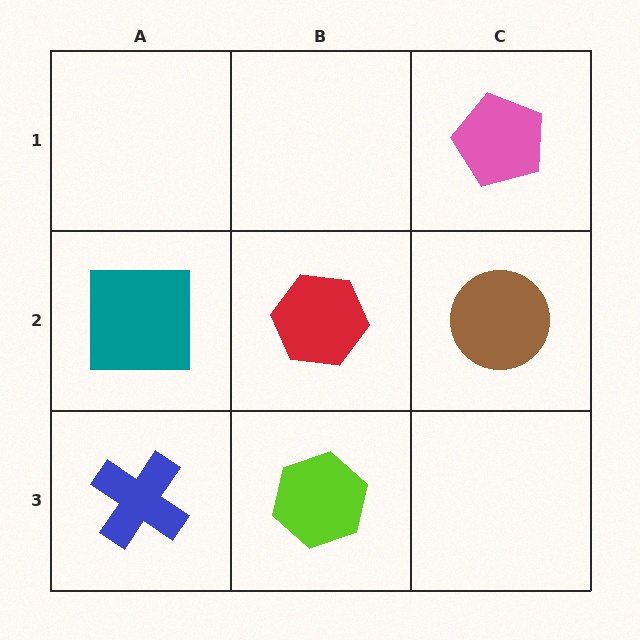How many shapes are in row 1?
1 shape.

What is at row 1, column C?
A pink pentagon.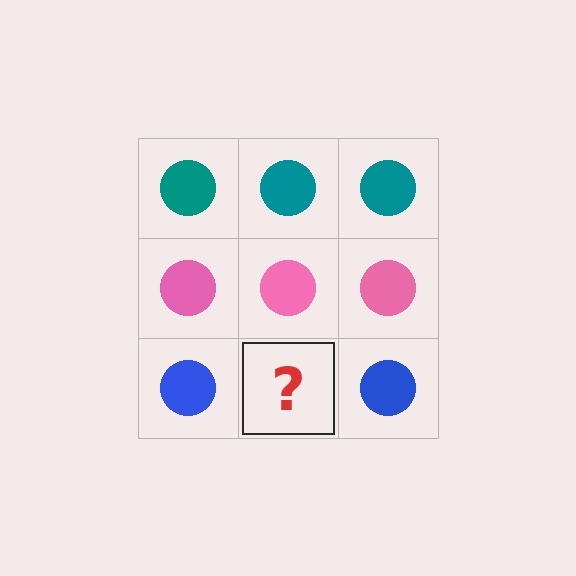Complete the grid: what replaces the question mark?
The question mark should be replaced with a blue circle.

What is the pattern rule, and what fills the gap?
The rule is that each row has a consistent color. The gap should be filled with a blue circle.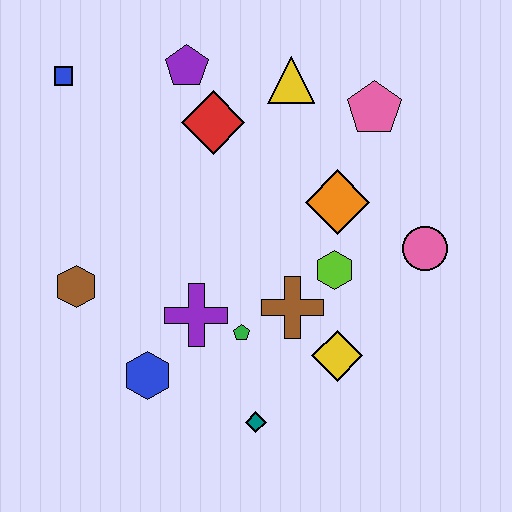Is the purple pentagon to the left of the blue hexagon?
No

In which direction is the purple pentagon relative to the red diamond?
The purple pentagon is above the red diamond.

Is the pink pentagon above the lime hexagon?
Yes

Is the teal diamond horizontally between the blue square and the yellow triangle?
Yes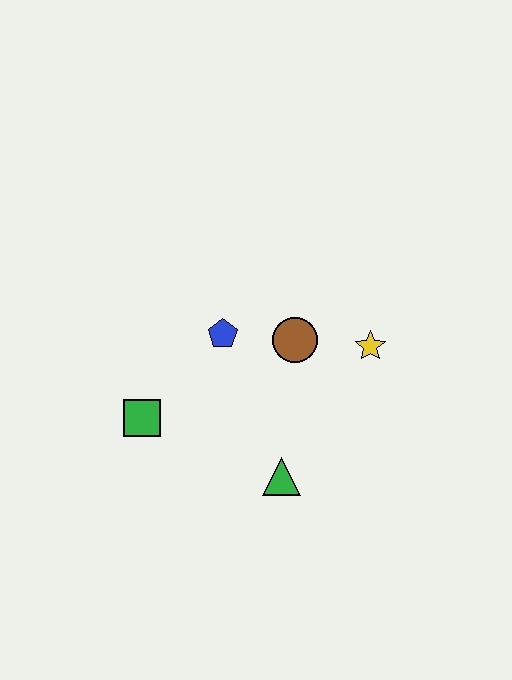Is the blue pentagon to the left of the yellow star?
Yes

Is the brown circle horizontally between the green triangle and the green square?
No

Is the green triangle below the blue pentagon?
Yes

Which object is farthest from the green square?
The yellow star is farthest from the green square.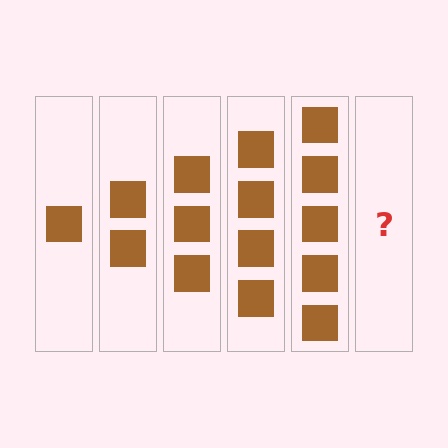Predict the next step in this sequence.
The next step is 6 squares.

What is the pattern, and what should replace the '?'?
The pattern is that each step adds one more square. The '?' should be 6 squares.